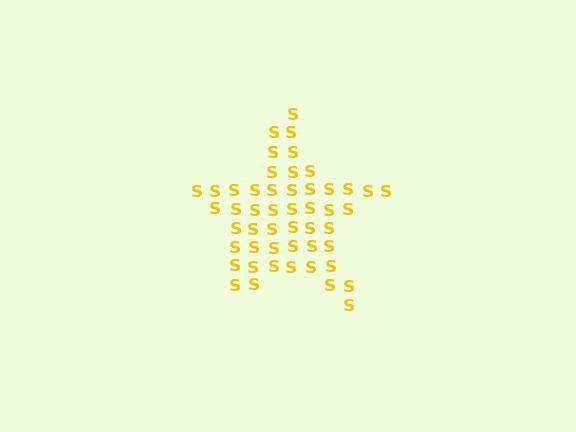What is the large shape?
The large shape is a star.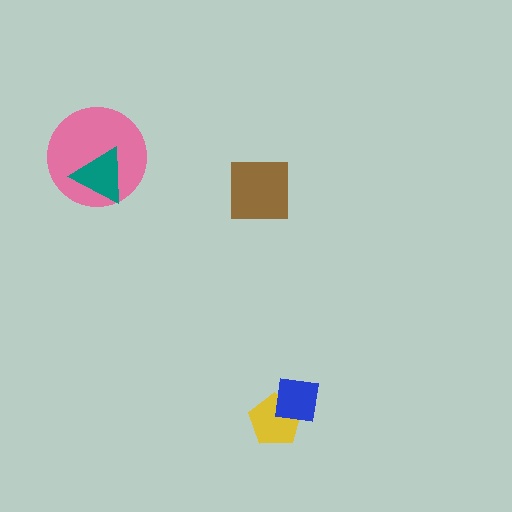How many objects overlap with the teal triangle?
1 object overlaps with the teal triangle.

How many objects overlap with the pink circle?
1 object overlaps with the pink circle.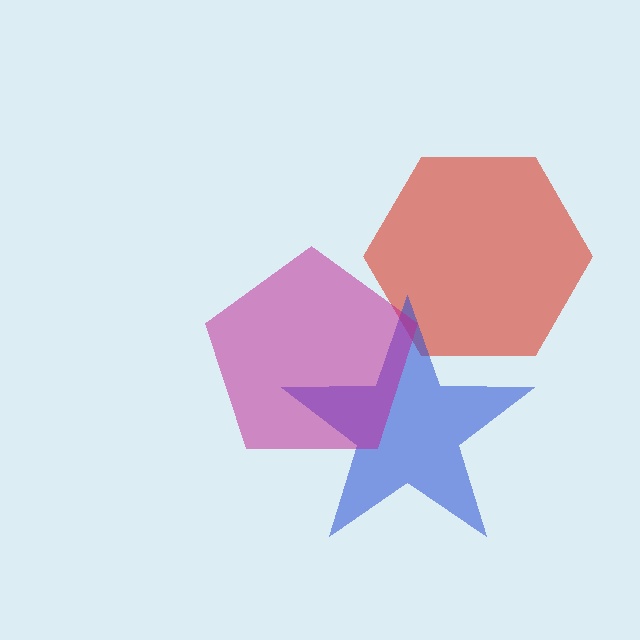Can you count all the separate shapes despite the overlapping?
Yes, there are 3 separate shapes.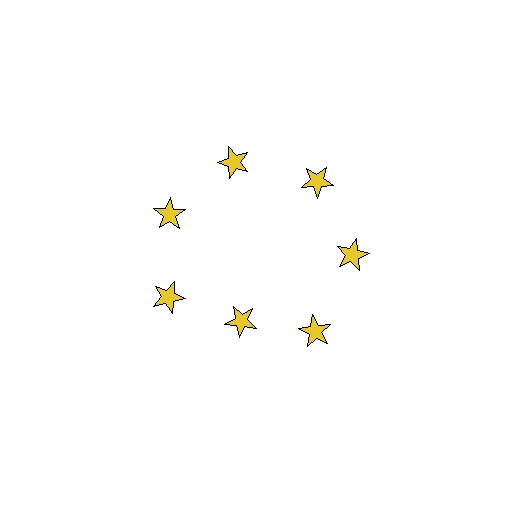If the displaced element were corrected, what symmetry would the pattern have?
It would have 7-fold rotational symmetry — the pattern would map onto itself every 51 degrees.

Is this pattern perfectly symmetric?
No. The 7 yellow stars are arranged in a ring, but one element near the 6 o'clock position is pulled inward toward the center, breaking the 7-fold rotational symmetry.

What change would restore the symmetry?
The symmetry would be restored by moving it outward, back onto the ring so that all 7 stars sit at equal angles and equal distance from the center.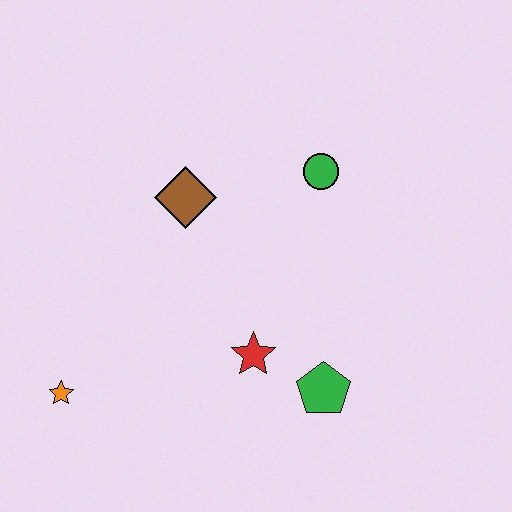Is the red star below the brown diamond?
Yes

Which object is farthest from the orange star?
The green circle is farthest from the orange star.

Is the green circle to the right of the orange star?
Yes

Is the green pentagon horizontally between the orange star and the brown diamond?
No